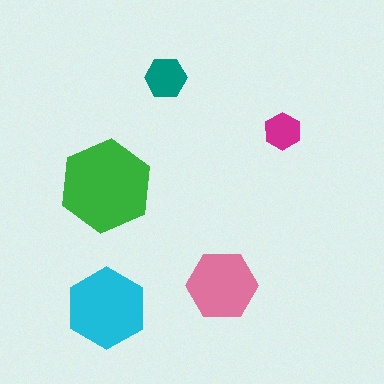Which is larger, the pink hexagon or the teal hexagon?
The pink one.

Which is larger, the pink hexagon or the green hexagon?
The green one.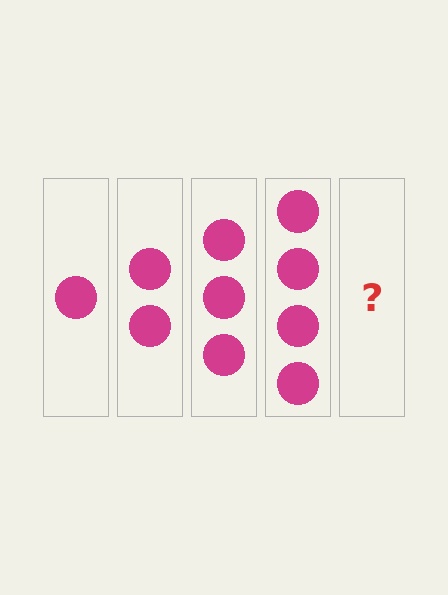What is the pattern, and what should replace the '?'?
The pattern is that each step adds one more circle. The '?' should be 5 circles.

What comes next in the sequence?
The next element should be 5 circles.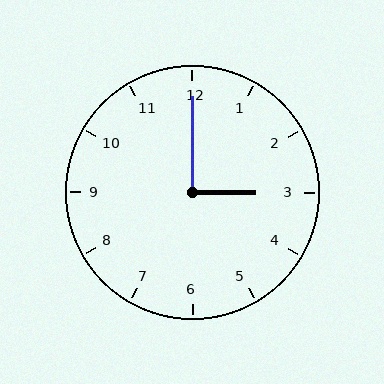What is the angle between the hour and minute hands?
Approximately 90 degrees.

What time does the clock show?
3:00.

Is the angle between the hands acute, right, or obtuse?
It is right.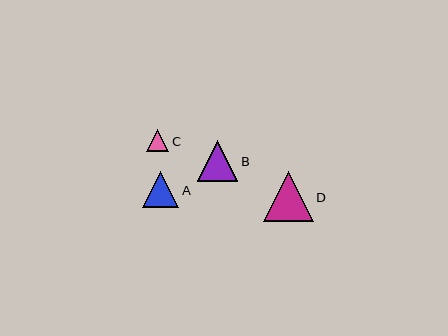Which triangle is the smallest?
Triangle C is the smallest with a size of approximately 22 pixels.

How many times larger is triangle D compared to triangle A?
Triangle D is approximately 1.4 times the size of triangle A.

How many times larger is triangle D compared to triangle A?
Triangle D is approximately 1.4 times the size of triangle A.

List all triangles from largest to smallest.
From largest to smallest: D, B, A, C.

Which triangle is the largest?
Triangle D is the largest with a size of approximately 50 pixels.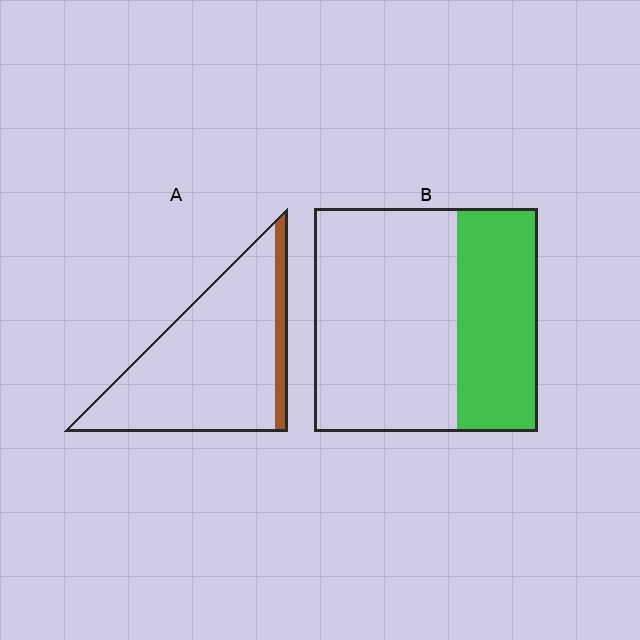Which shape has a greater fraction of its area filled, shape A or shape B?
Shape B.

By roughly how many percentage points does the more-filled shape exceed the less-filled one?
By roughly 25 percentage points (B over A).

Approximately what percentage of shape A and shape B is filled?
A is approximately 10% and B is approximately 35%.